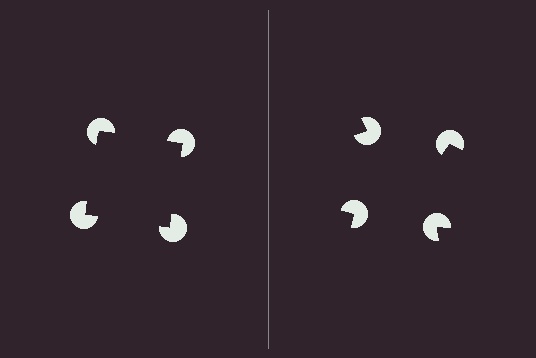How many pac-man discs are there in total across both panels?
8 — 4 on each side.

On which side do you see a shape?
An illusory square appears on the left side. On the right side the wedge cuts are rotated, so no coherent shape forms.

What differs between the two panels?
The pac-man discs are positioned identically on both sides; only the wedge orientations differ. On the left they align to a square; on the right they are misaligned.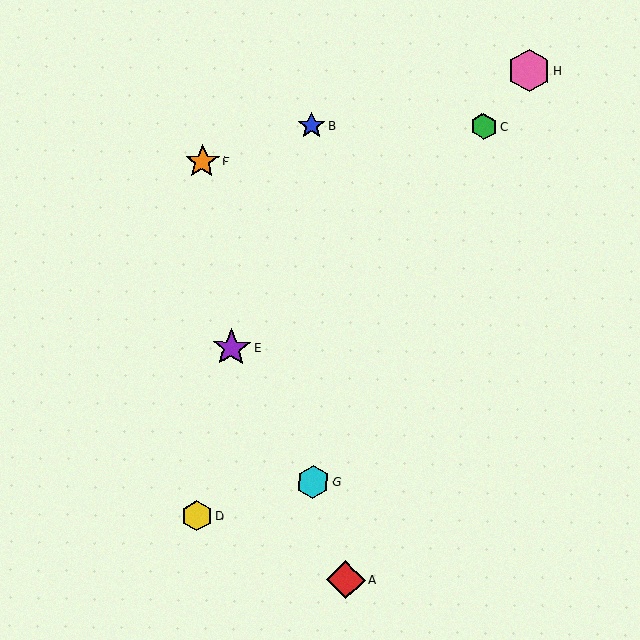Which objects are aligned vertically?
Objects D, F are aligned vertically.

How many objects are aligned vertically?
2 objects (D, F) are aligned vertically.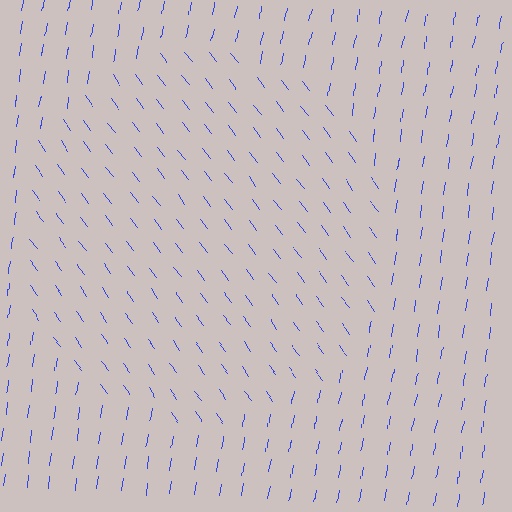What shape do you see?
I see a circle.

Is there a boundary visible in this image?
Yes, there is a texture boundary formed by a change in line orientation.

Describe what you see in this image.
The image is filled with small blue line segments. A circle region in the image has lines oriented differently from the surrounding lines, creating a visible texture boundary.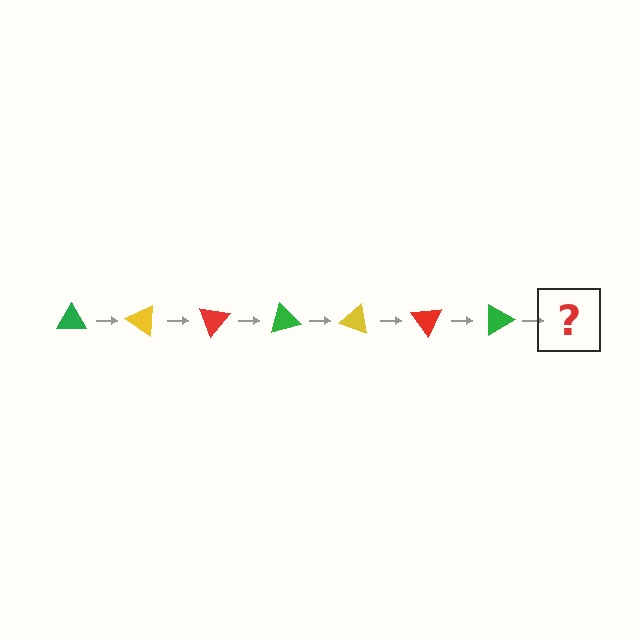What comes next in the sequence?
The next element should be a yellow triangle, rotated 245 degrees from the start.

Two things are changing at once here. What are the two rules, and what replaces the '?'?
The two rules are that it rotates 35 degrees each step and the color cycles through green, yellow, and red. The '?' should be a yellow triangle, rotated 245 degrees from the start.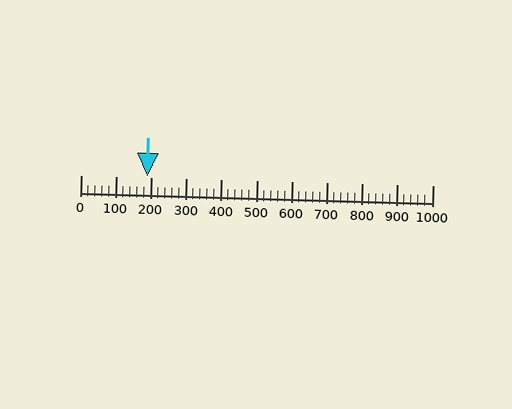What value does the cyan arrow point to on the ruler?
The cyan arrow points to approximately 188.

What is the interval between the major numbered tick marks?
The major tick marks are spaced 100 units apart.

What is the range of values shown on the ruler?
The ruler shows values from 0 to 1000.